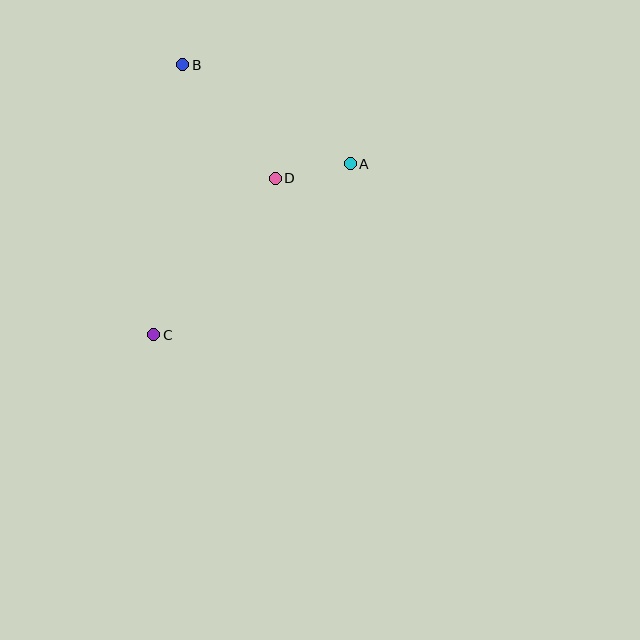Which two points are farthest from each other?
Points B and C are farthest from each other.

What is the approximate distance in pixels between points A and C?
The distance between A and C is approximately 261 pixels.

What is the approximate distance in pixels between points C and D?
The distance between C and D is approximately 198 pixels.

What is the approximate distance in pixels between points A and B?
The distance between A and B is approximately 194 pixels.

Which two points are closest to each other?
Points A and D are closest to each other.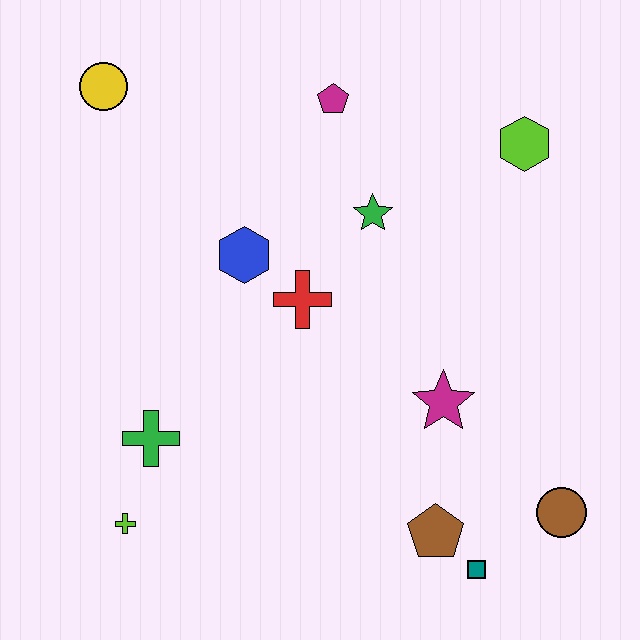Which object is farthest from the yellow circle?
The brown circle is farthest from the yellow circle.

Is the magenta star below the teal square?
No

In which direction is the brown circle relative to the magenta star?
The brown circle is to the right of the magenta star.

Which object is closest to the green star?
The red cross is closest to the green star.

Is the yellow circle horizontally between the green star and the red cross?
No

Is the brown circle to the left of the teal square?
No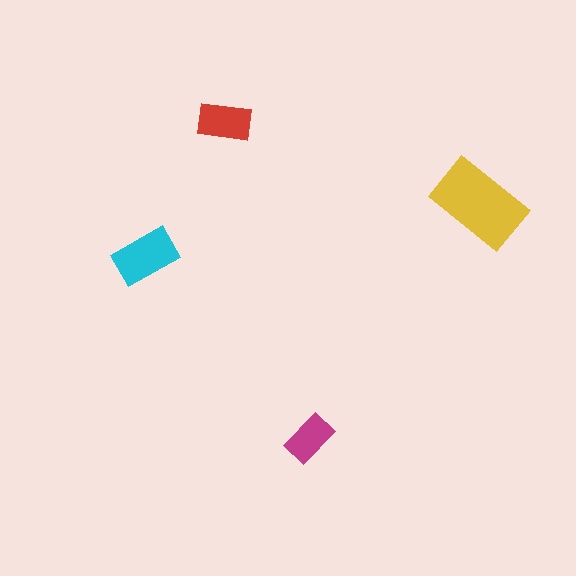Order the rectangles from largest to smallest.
the yellow one, the cyan one, the red one, the magenta one.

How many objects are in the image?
There are 4 objects in the image.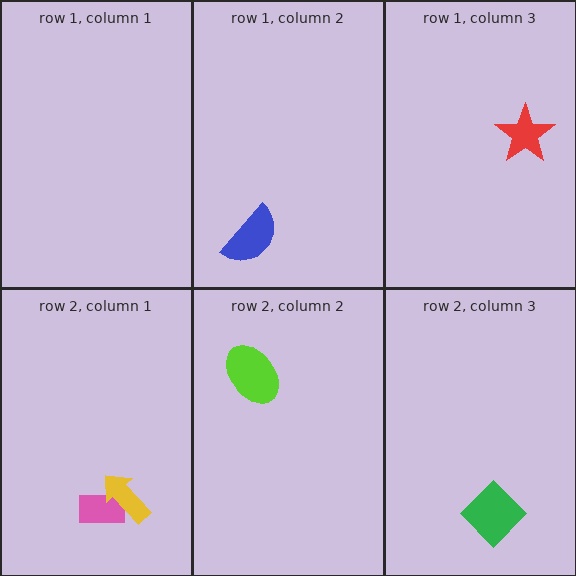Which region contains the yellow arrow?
The row 2, column 1 region.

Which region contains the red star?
The row 1, column 3 region.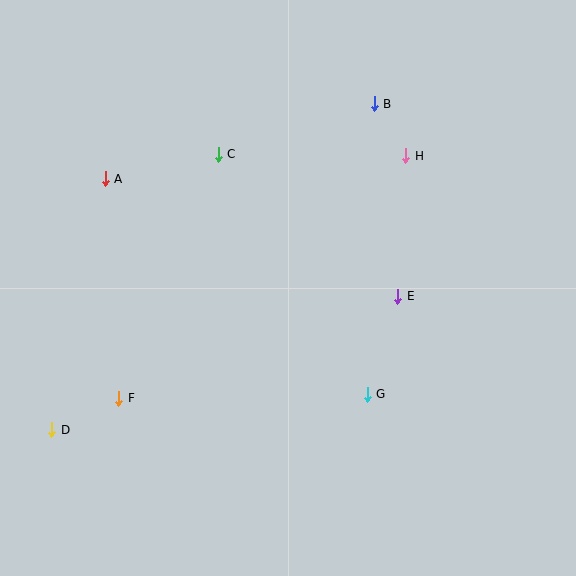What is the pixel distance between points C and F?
The distance between C and F is 263 pixels.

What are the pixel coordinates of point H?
Point H is at (406, 156).